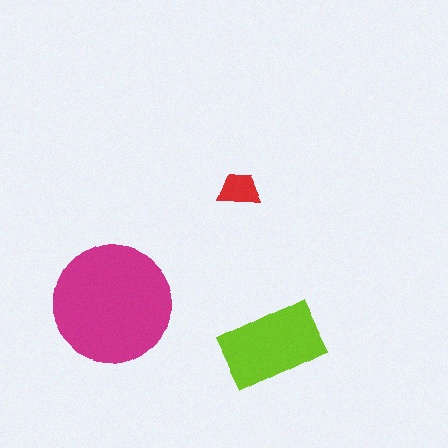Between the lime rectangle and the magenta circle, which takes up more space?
The magenta circle.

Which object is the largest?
The magenta circle.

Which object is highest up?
The red trapezoid is topmost.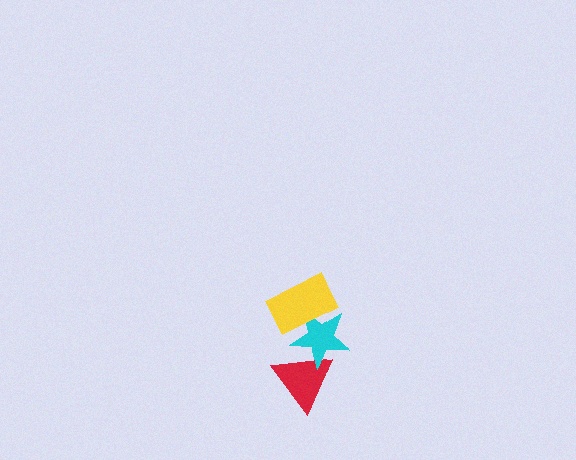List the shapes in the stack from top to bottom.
From top to bottom: the yellow rectangle, the cyan star, the red triangle.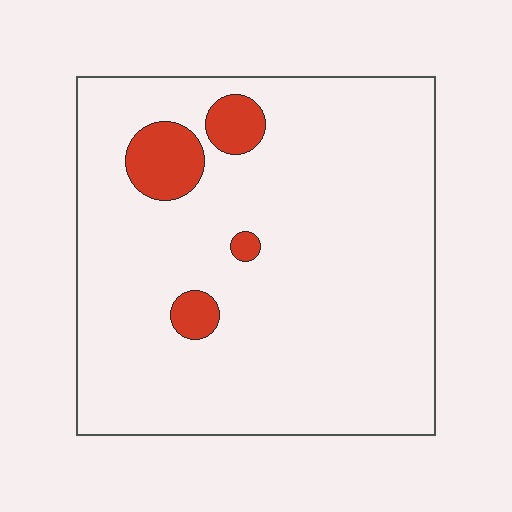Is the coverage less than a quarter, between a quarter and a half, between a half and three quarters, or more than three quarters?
Less than a quarter.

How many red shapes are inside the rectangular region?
4.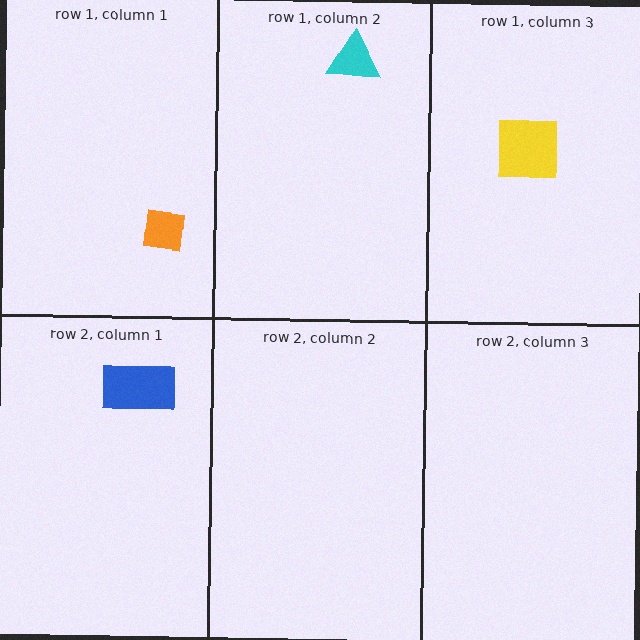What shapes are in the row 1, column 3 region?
The yellow square.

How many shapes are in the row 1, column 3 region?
1.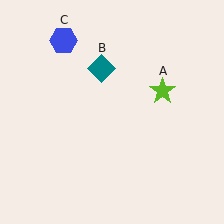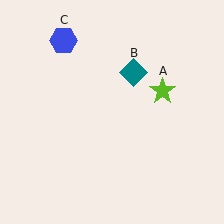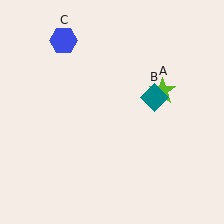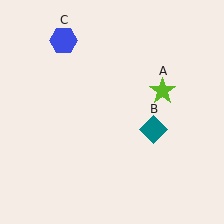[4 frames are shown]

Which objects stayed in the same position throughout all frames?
Lime star (object A) and blue hexagon (object C) remained stationary.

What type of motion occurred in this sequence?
The teal diamond (object B) rotated clockwise around the center of the scene.